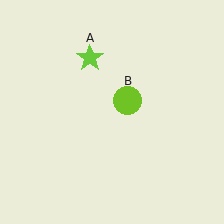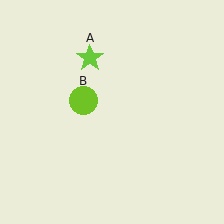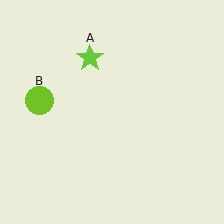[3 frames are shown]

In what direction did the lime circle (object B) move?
The lime circle (object B) moved left.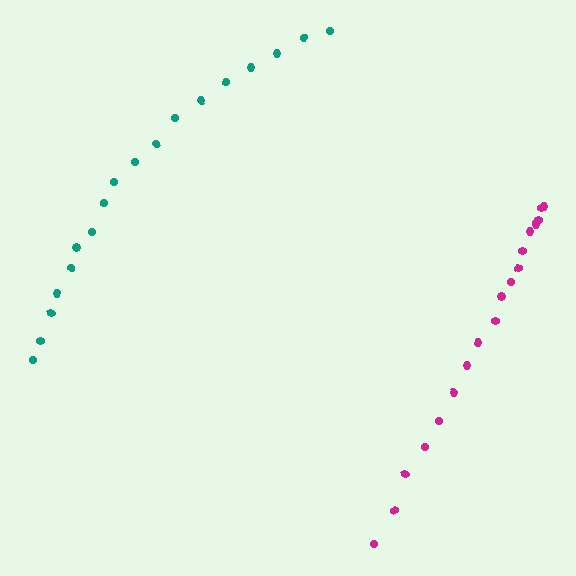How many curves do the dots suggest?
There are 2 distinct paths.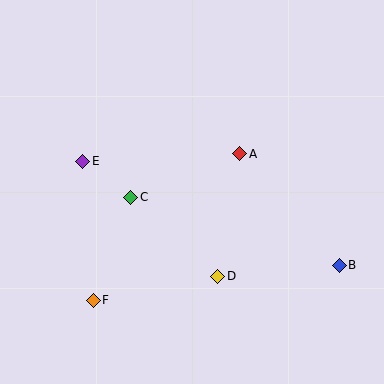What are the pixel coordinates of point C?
Point C is at (131, 197).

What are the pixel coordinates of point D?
Point D is at (218, 276).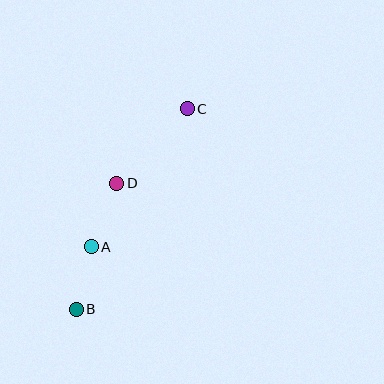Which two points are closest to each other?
Points A and B are closest to each other.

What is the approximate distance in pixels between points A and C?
The distance between A and C is approximately 168 pixels.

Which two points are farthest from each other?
Points B and C are farthest from each other.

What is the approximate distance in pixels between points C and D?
The distance between C and D is approximately 103 pixels.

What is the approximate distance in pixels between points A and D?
The distance between A and D is approximately 68 pixels.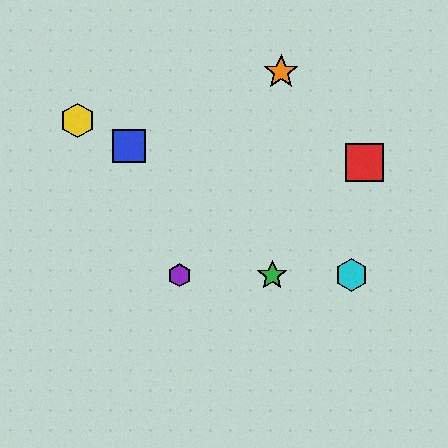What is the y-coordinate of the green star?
The green star is at y≈275.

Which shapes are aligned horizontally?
The green star, the purple hexagon, the cyan hexagon are aligned horizontally.